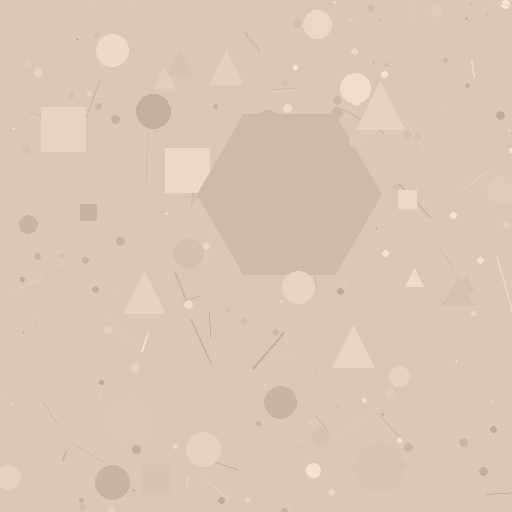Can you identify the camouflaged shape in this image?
The camouflaged shape is a hexagon.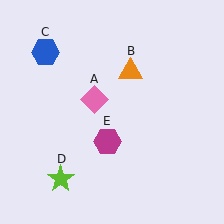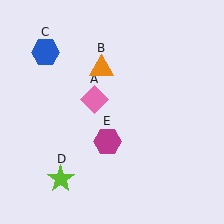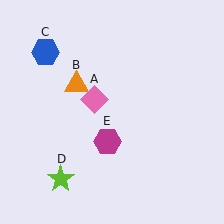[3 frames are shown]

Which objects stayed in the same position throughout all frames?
Pink diamond (object A) and blue hexagon (object C) and lime star (object D) and magenta hexagon (object E) remained stationary.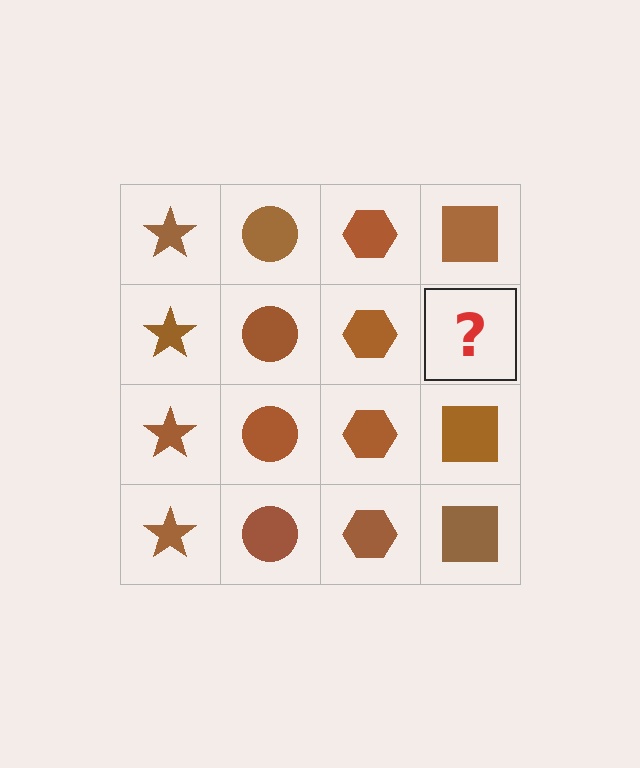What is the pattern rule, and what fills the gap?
The rule is that each column has a consistent shape. The gap should be filled with a brown square.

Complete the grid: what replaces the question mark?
The question mark should be replaced with a brown square.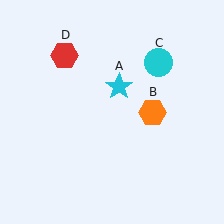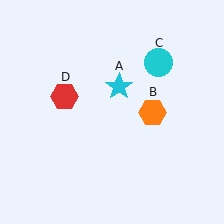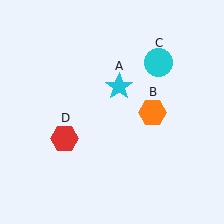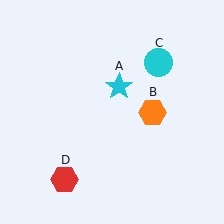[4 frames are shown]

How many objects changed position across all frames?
1 object changed position: red hexagon (object D).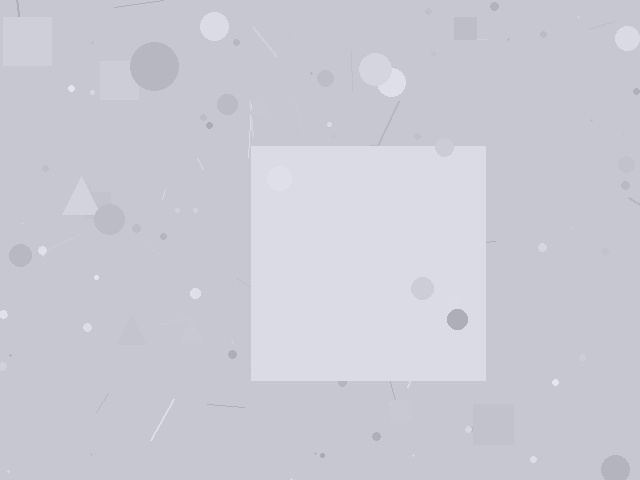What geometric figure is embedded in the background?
A square is embedded in the background.